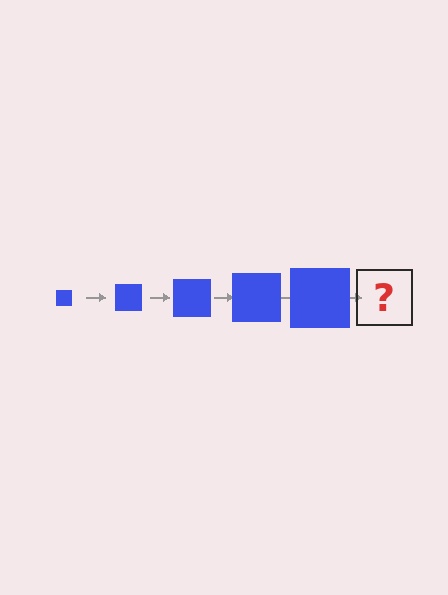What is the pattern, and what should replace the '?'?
The pattern is that the square gets progressively larger each step. The '?' should be a blue square, larger than the previous one.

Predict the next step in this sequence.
The next step is a blue square, larger than the previous one.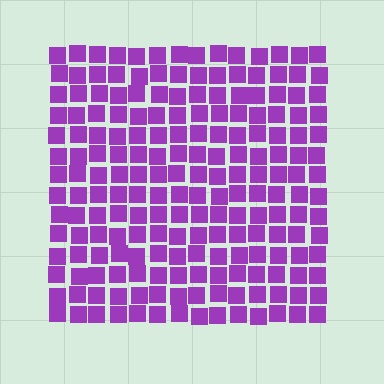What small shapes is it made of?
It is made of small squares.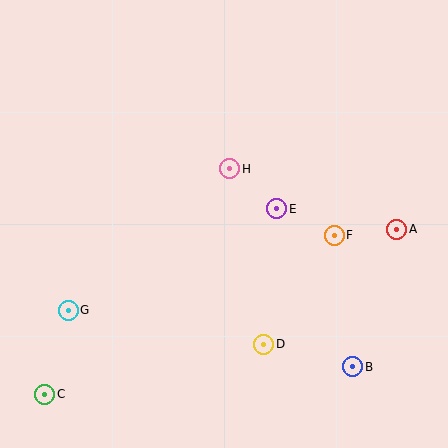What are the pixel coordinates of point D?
Point D is at (264, 344).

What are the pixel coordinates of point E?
Point E is at (277, 209).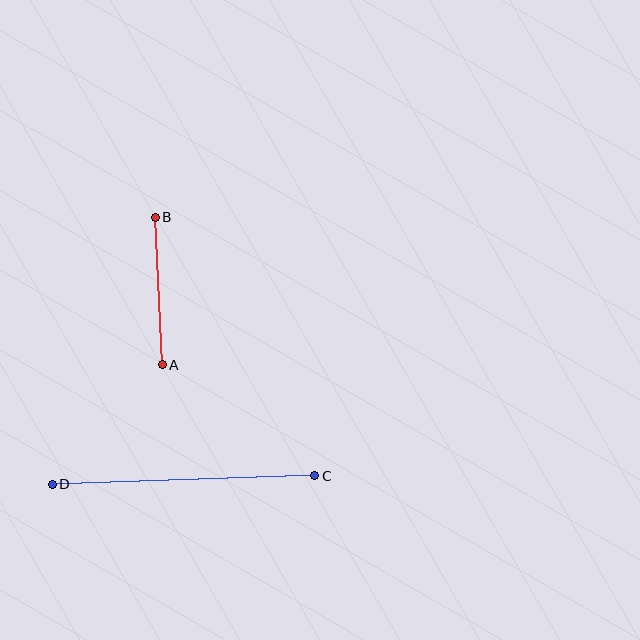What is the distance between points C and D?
The distance is approximately 262 pixels.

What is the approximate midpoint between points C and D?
The midpoint is at approximately (183, 480) pixels.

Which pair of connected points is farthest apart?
Points C and D are farthest apart.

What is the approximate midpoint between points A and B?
The midpoint is at approximately (159, 291) pixels.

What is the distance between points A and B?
The distance is approximately 148 pixels.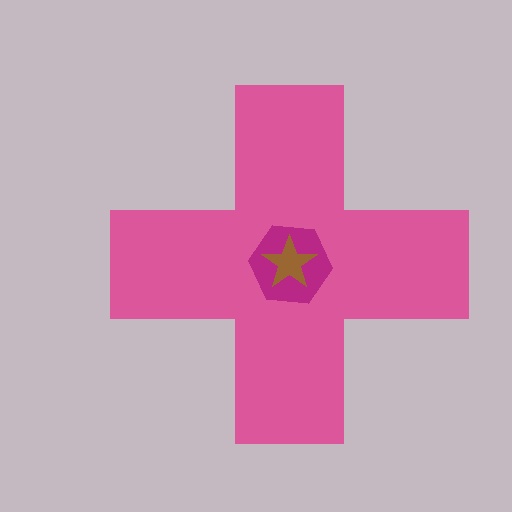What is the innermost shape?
The brown star.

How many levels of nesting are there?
3.